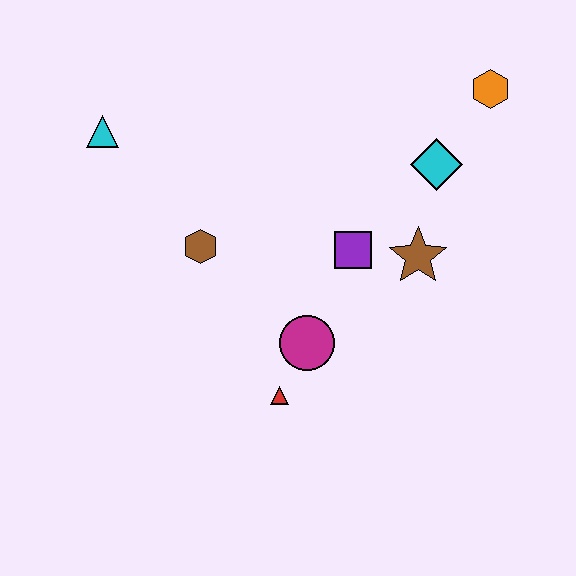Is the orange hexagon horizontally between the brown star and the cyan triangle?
No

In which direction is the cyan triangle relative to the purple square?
The cyan triangle is to the left of the purple square.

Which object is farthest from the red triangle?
The orange hexagon is farthest from the red triangle.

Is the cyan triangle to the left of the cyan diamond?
Yes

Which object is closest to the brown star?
The purple square is closest to the brown star.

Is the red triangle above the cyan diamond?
No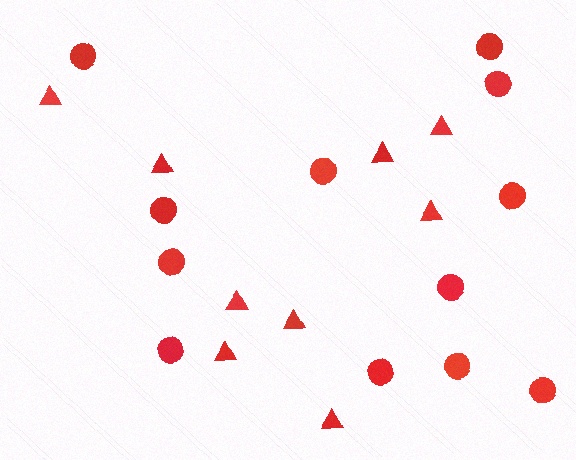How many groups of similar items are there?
There are 2 groups: one group of circles (12) and one group of triangles (9).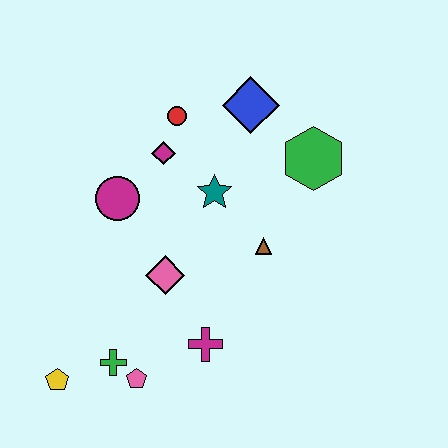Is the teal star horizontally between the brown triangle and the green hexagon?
No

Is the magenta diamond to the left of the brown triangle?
Yes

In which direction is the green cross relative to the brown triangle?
The green cross is to the left of the brown triangle.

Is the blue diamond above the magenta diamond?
Yes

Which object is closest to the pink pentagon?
The green cross is closest to the pink pentagon.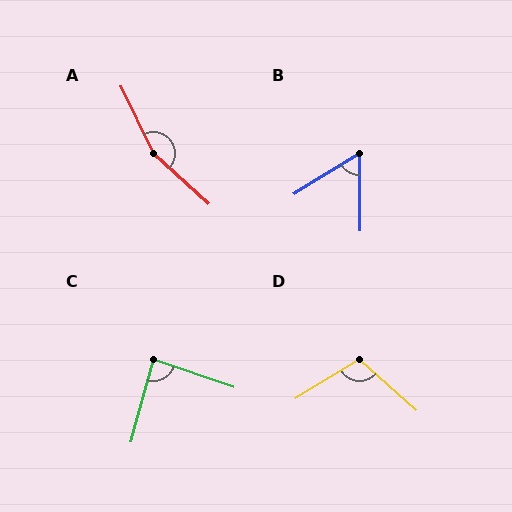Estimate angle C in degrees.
Approximately 86 degrees.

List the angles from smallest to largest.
B (59°), C (86°), D (106°), A (158°).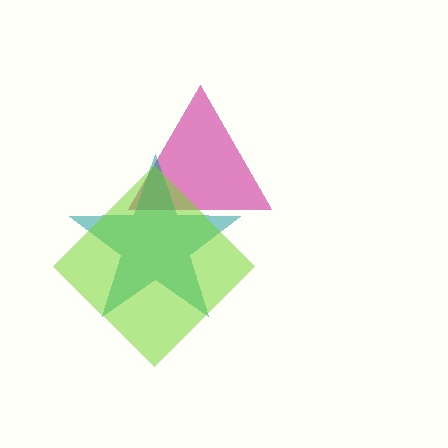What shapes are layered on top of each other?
The layered shapes are: a magenta triangle, a teal star, a lime diamond.